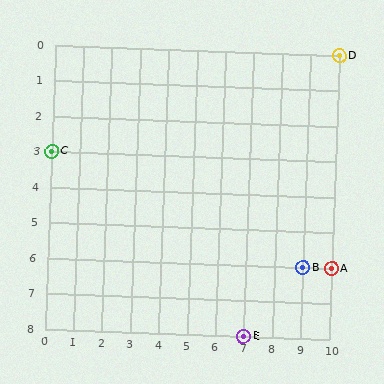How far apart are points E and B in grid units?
Points E and B are 2 columns and 2 rows apart (about 2.8 grid units diagonally).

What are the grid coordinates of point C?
Point C is at grid coordinates (0, 3).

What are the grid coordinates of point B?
Point B is at grid coordinates (9, 6).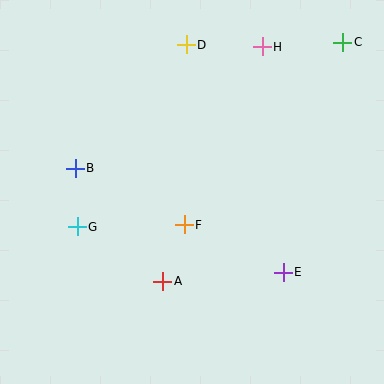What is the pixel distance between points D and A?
The distance between D and A is 238 pixels.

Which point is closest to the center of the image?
Point F at (184, 225) is closest to the center.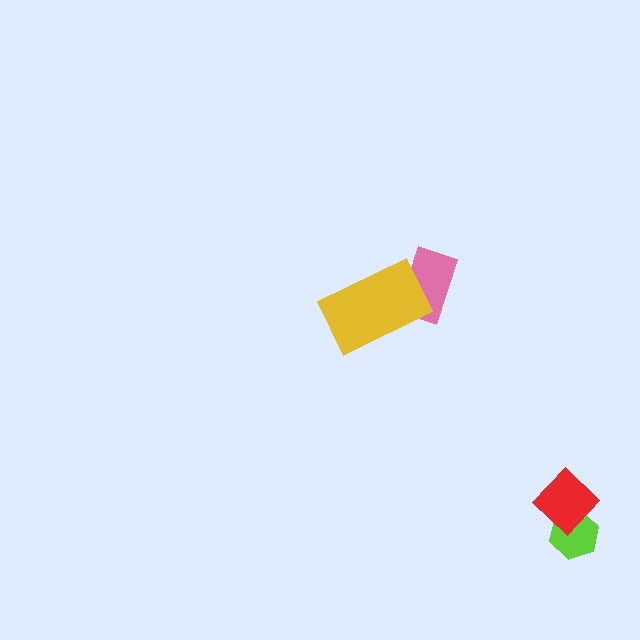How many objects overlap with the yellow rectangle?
1 object overlaps with the yellow rectangle.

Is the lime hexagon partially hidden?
Yes, it is partially covered by another shape.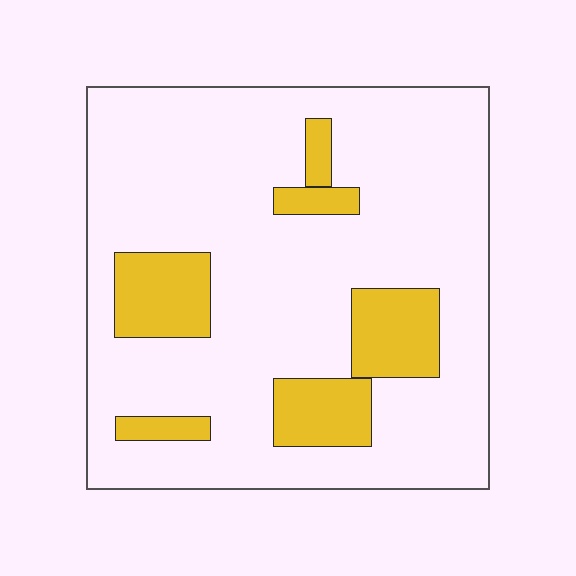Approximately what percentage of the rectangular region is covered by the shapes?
Approximately 20%.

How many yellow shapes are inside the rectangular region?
6.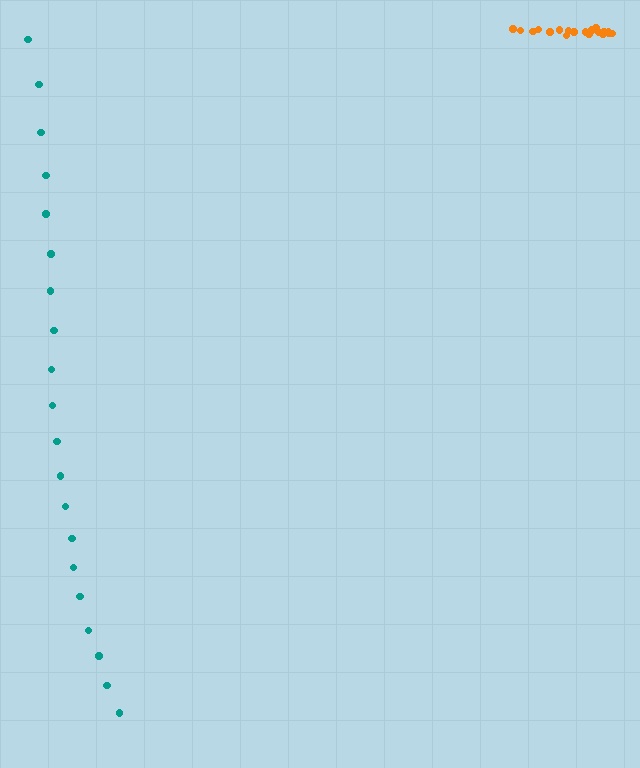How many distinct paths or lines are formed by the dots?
There are 2 distinct paths.